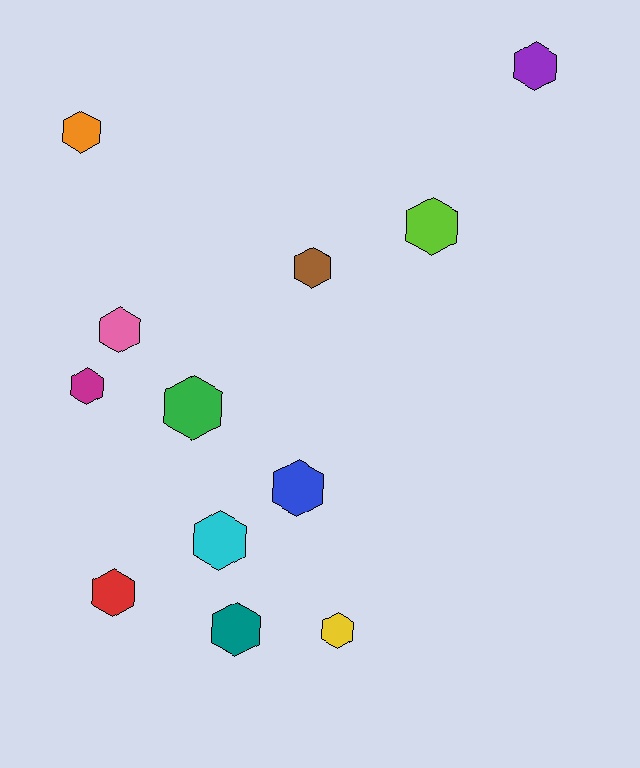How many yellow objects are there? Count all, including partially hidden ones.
There is 1 yellow object.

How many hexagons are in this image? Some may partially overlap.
There are 12 hexagons.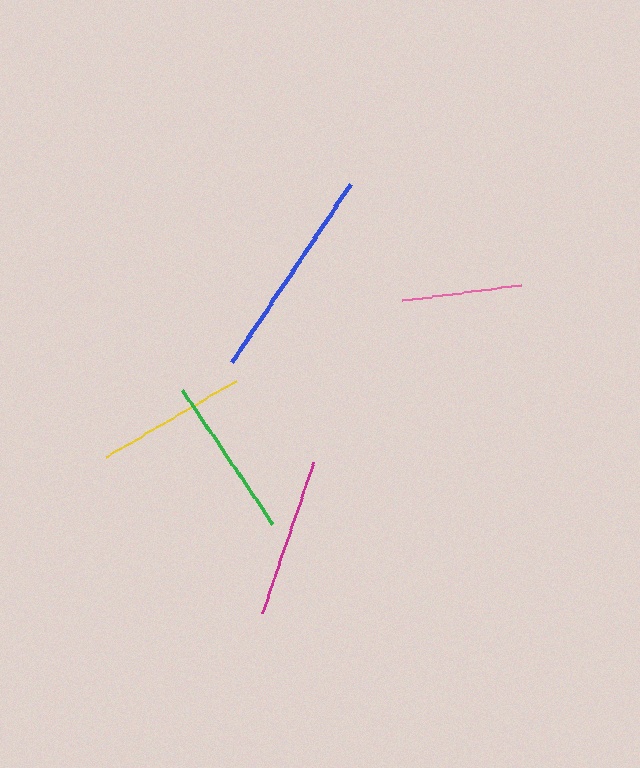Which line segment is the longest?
The blue line is the longest at approximately 214 pixels.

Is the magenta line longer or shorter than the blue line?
The blue line is longer than the magenta line.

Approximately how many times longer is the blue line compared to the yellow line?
The blue line is approximately 1.4 times the length of the yellow line.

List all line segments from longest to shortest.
From longest to shortest: blue, green, magenta, yellow, pink.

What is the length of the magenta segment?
The magenta segment is approximately 160 pixels long.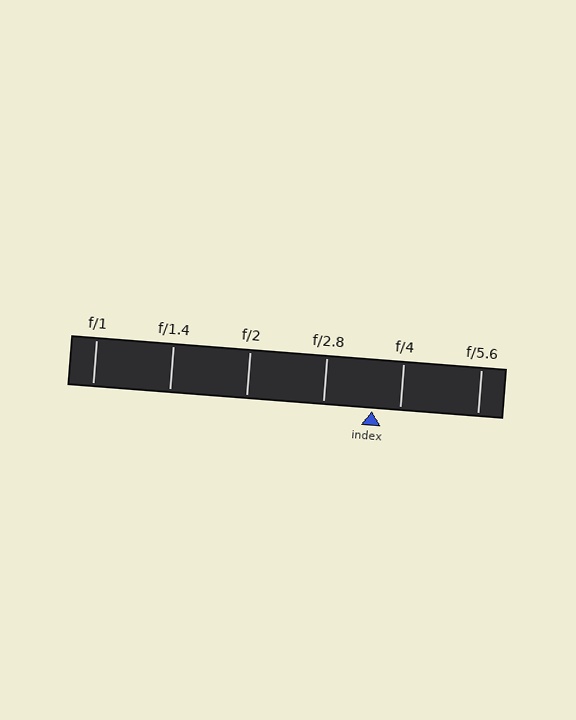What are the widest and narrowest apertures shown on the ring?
The widest aperture shown is f/1 and the narrowest is f/5.6.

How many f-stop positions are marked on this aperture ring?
There are 6 f-stop positions marked.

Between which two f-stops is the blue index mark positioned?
The index mark is between f/2.8 and f/4.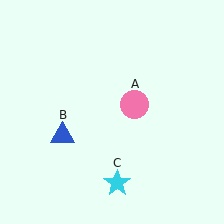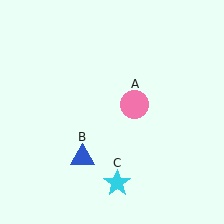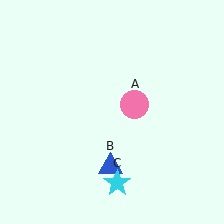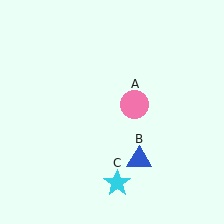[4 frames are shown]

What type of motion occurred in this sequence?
The blue triangle (object B) rotated counterclockwise around the center of the scene.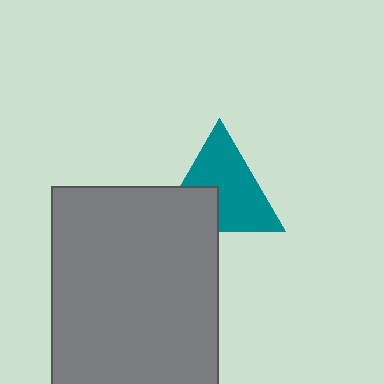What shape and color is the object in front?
The object in front is a gray rectangle.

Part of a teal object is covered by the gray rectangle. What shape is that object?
It is a triangle.